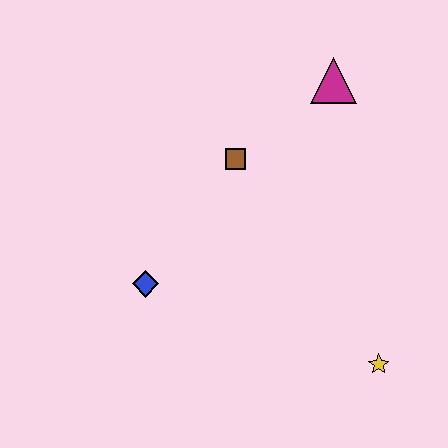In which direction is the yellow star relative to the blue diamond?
The yellow star is to the right of the blue diamond.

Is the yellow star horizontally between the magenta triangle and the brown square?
No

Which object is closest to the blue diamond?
The brown square is closest to the blue diamond.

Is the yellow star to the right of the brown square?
Yes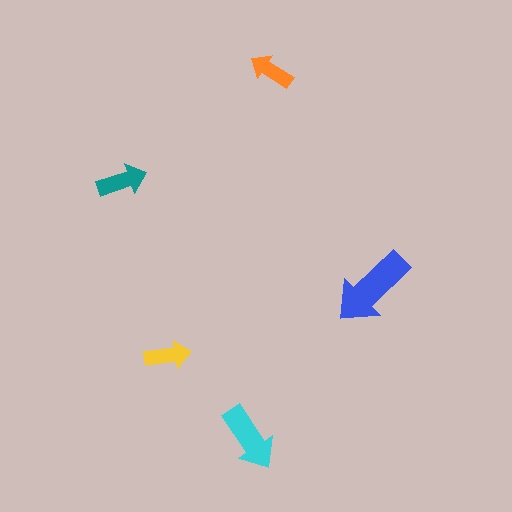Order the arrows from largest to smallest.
the blue one, the cyan one, the teal one, the yellow one, the orange one.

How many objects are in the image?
There are 5 objects in the image.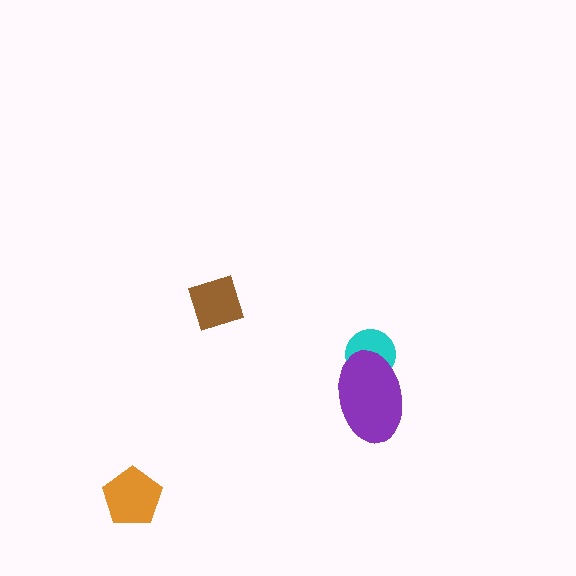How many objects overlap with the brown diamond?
0 objects overlap with the brown diamond.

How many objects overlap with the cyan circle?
1 object overlaps with the cyan circle.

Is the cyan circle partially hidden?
Yes, it is partially covered by another shape.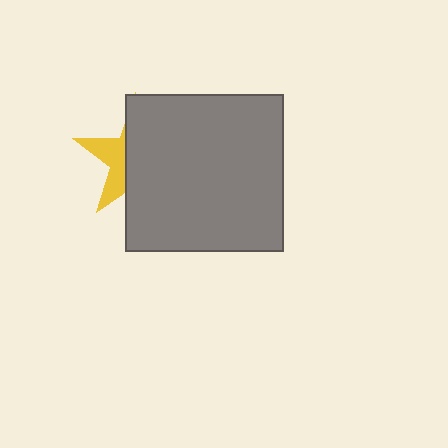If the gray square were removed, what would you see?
You would see the complete yellow star.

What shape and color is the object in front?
The object in front is a gray square.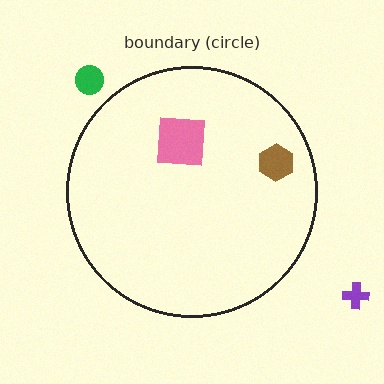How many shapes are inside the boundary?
2 inside, 2 outside.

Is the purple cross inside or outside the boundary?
Outside.